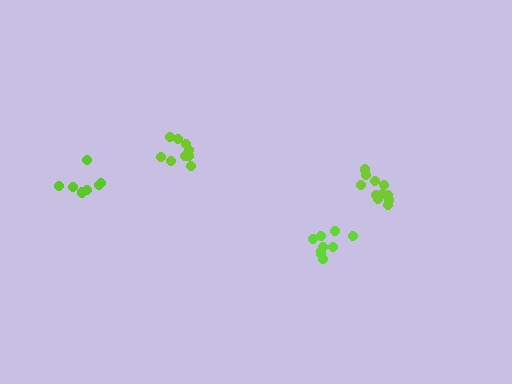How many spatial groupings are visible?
There are 4 spatial groupings.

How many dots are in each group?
Group 1: 7 dots, Group 2: 11 dots, Group 3: 9 dots, Group 4: 9 dots (36 total).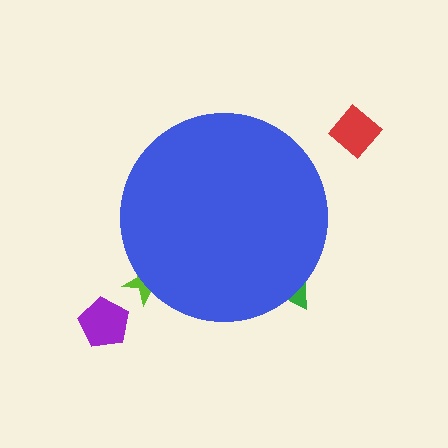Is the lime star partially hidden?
Yes, the lime star is partially hidden behind the blue circle.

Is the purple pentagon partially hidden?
No, the purple pentagon is fully visible.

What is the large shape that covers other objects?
A blue circle.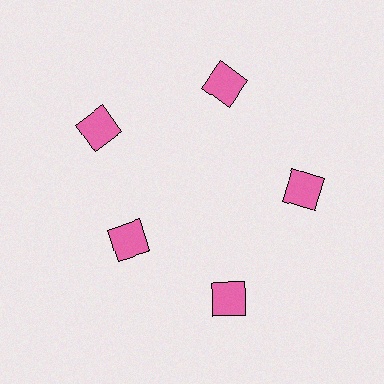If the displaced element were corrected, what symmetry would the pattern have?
It would have 5-fold rotational symmetry — the pattern would map onto itself every 72 degrees.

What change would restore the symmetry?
The symmetry would be restored by moving it outward, back onto the ring so that all 5 squares sit at equal angles and equal distance from the center.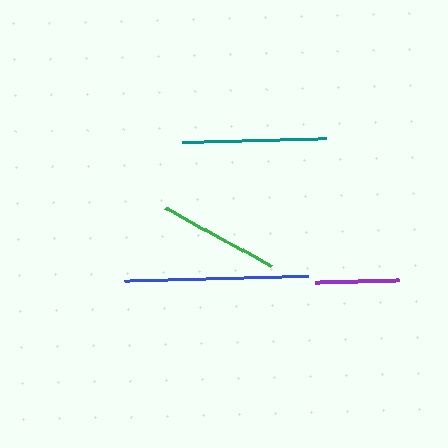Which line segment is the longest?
The blue line is the longest at approximately 184 pixels.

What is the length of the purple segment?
The purple segment is approximately 84 pixels long.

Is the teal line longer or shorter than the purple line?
The teal line is longer than the purple line.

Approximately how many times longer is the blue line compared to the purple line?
The blue line is approximately 2.2 times the length of the purple line.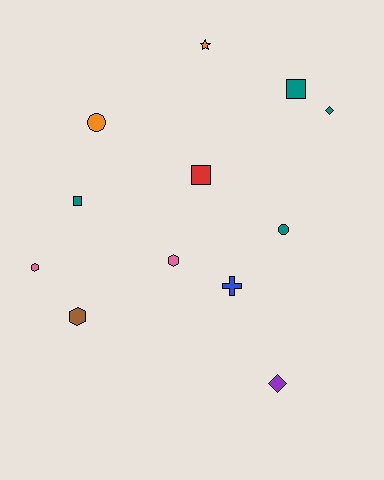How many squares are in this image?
There are 3 squares.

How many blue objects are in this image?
There is 1 blue object.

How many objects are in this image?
There are 12 objects.